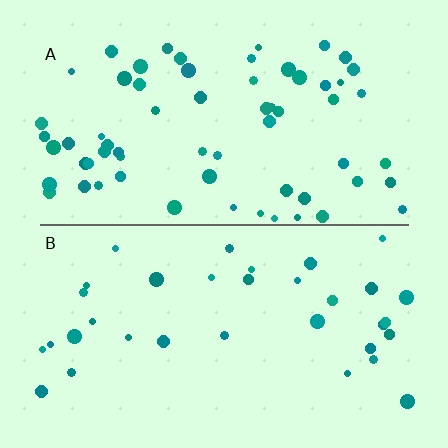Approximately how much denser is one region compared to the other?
Approximately 1.8× — region A over region B.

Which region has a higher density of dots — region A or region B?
A (the top).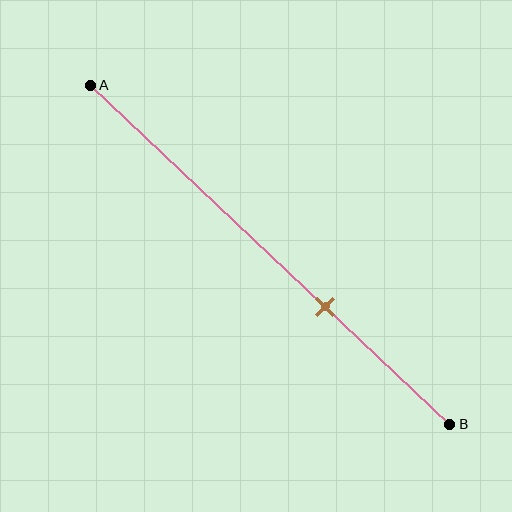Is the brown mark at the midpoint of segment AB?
No, the mark is at about 65% from A, not at the 50% midpoint.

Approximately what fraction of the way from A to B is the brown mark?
The brown mark is approximately 65% of the way from A to B.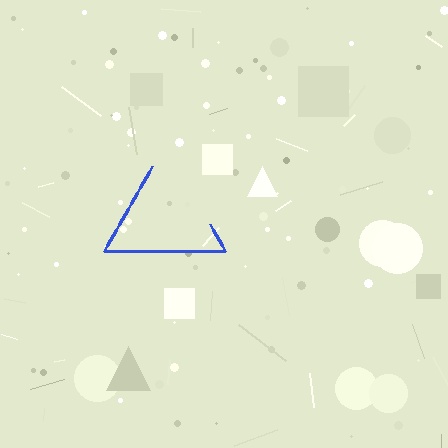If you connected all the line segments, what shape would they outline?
They would outline a triangle.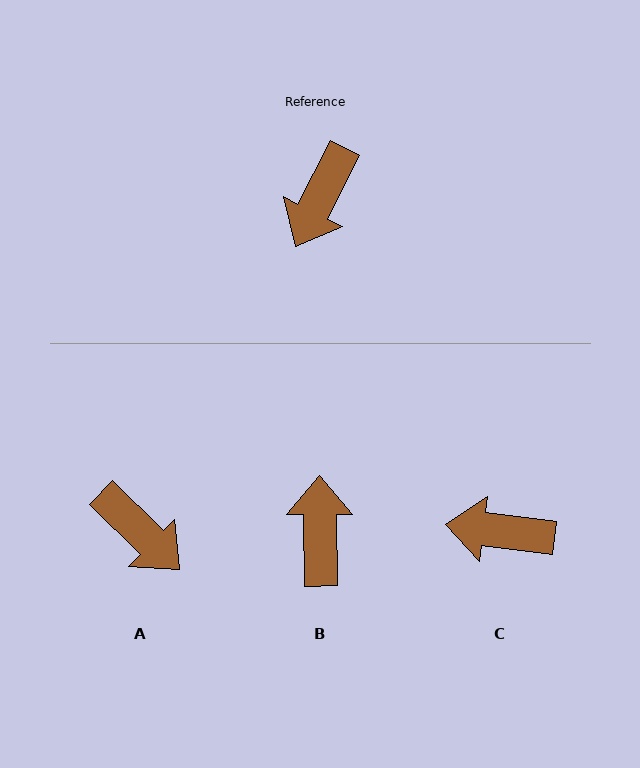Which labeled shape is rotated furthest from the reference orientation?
B, about 152 degrees away.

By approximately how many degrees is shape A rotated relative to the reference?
Approximately 72 degrees counter-clockwise.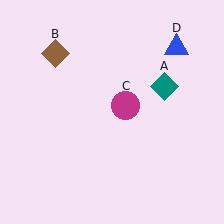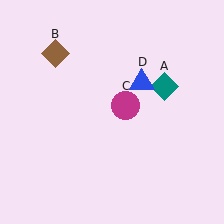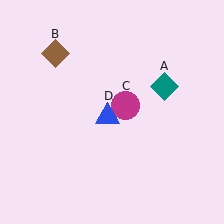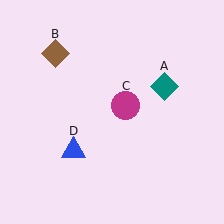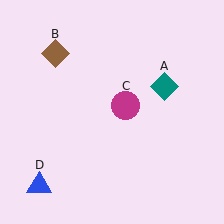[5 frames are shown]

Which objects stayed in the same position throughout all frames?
Teal diamond (object A) and brown diamond (object B) and magenta circle (object C) remained stationary.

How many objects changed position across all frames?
1 object changed position: blue triangle (object D).